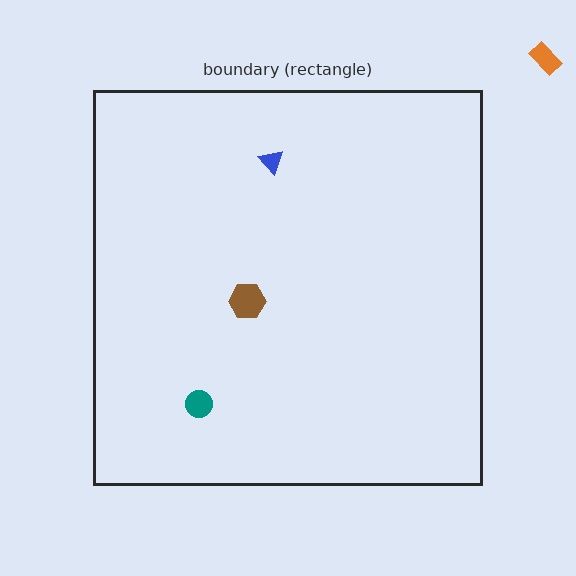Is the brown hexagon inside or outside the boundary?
Inside.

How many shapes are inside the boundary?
3 inside, 1 outside.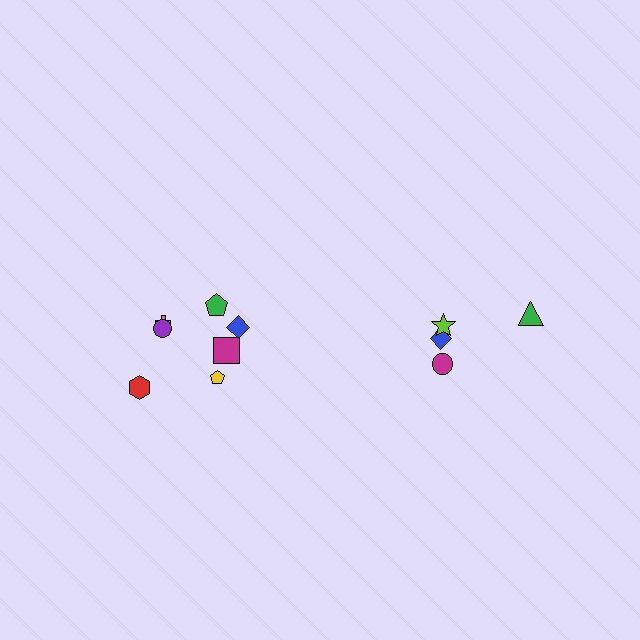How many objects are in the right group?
There are 4 objects.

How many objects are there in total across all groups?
There are 11 objects.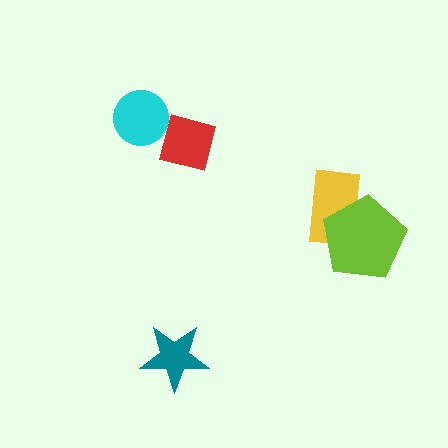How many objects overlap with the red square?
1 object overlaps with the red square.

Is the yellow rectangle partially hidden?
Yes, it is partially covered by another shape.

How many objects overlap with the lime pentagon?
1 object overlaps with the lime pentagon.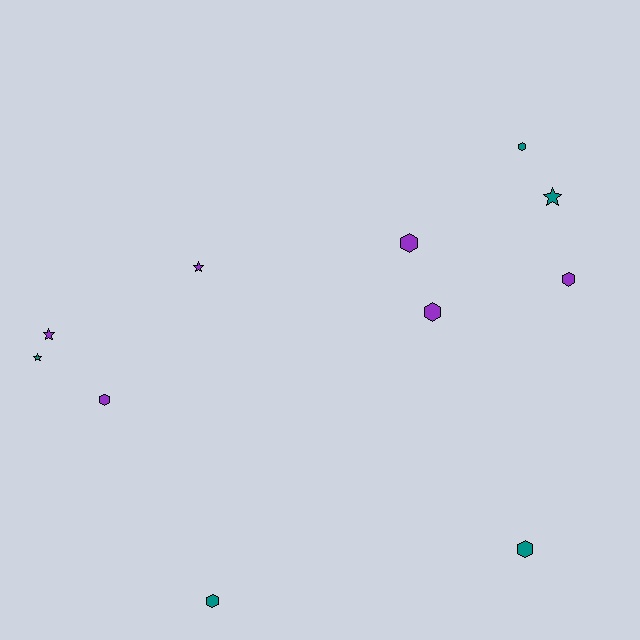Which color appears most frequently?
Purple, with 6 objects.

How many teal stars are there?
There are 2 teal stars.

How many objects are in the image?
There are 11 objects.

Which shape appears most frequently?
Hexagon, with 7 objects.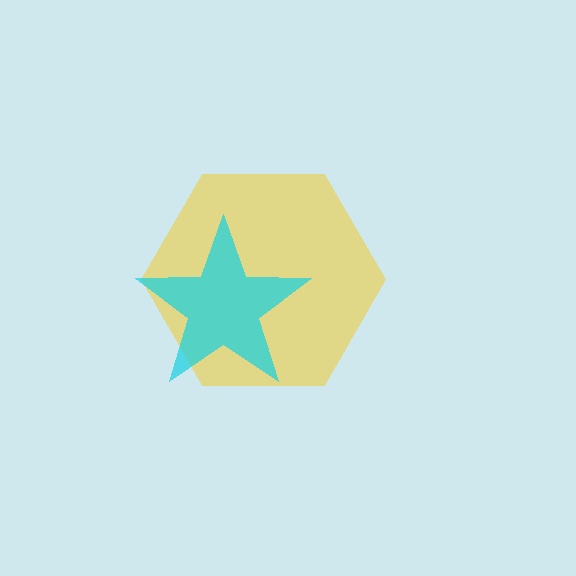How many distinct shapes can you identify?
There are 2 distinct shapes: a yellow hexagon, a cyan star.